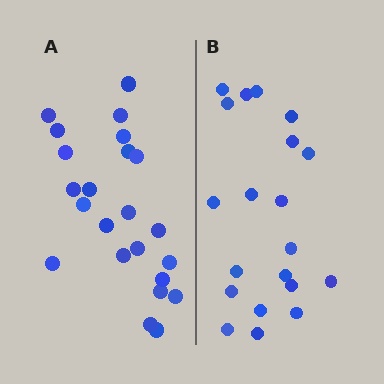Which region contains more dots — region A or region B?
Region A (the left region) has more dots.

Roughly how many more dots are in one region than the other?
Region A has just a few more — roughly 2 or 3 more dots than region B.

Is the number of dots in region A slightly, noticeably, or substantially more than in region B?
Region A has only slightly more — the two regions are fairly close. The ratio is roughly 1.1 to 1.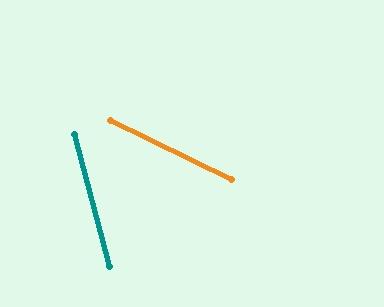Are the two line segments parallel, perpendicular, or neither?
Neither parallel nor perpendicular — they differ by about 49°.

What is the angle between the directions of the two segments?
Approximately 49 degrees.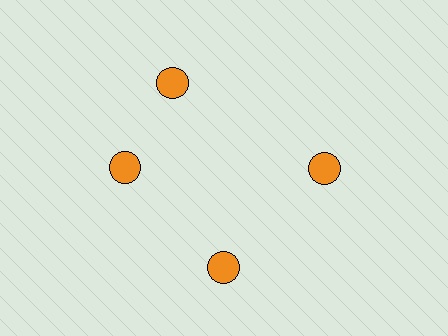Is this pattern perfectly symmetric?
No. The 4 orange circles are arranged in a ring, but one element near the 12 o'clock position is rotated out of alignment along the ring, breaking the 4-fold rotational symmetry.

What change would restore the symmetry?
The symmetry would be restored by rotating it back into even spacing with its neighbors so that all 4 circles sit at equal angles and equal distance from the center.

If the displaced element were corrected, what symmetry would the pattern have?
It would have 4-fold rotational symmetry — the pattern would map onto itself every 90 degrees.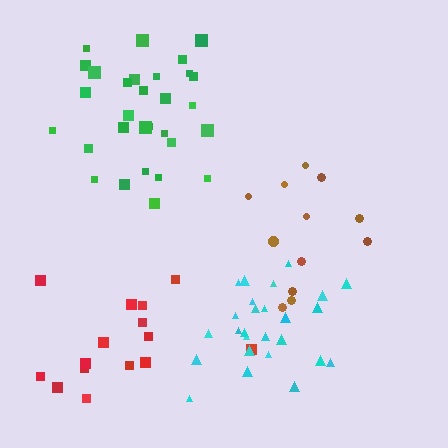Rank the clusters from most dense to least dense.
green, cyan, red, brown.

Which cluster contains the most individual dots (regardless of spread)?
Green (30).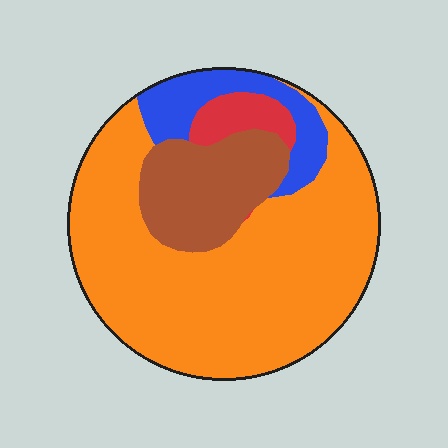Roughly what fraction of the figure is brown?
Brown covers 17% of the figure.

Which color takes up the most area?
Orange, at roughly 65%.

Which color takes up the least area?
Red, at roughly 5%.